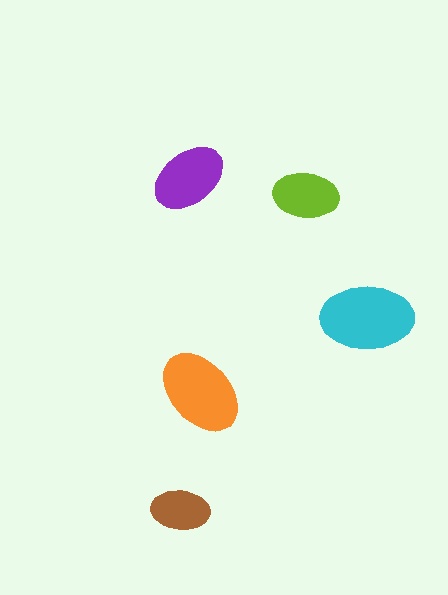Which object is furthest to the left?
The brown ellipse is leftmost.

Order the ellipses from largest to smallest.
the cyan one, the orange one, the purple one, the lime one, the brown one.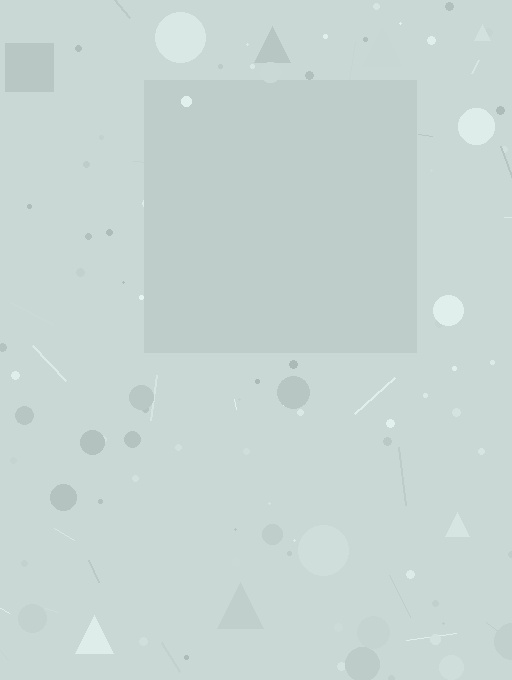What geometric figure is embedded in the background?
A square is embedded in the background.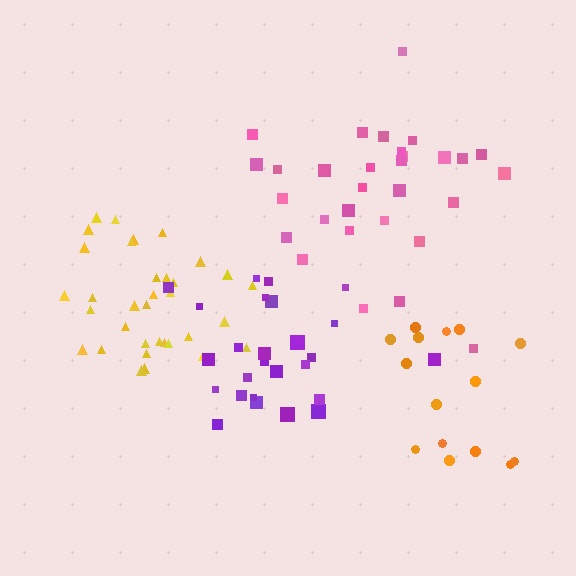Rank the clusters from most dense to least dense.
yellow, pink, purple, orange.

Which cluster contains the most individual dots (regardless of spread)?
Yellow (34).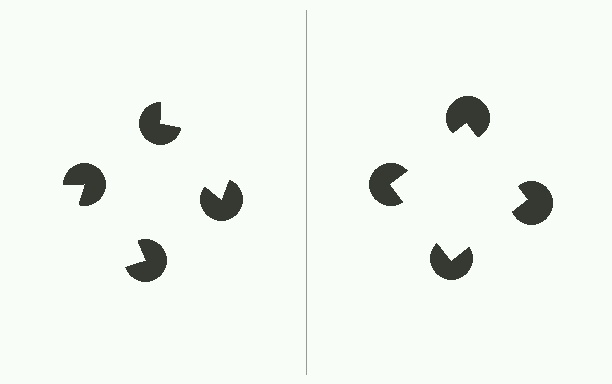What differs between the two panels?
The pac-man discs are positioned identically on both sides; only the wedge orientations differ. On the right they align to a square; on the left they are misaligned.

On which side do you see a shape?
An illusory square appears on the right side. On the left side the wedge cuts are rotated, so no coherent shape forms.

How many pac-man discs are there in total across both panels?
8 — 4 on each side.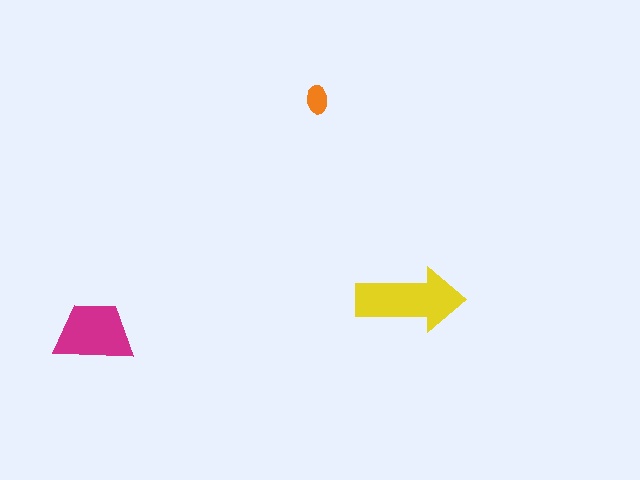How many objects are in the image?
There are 3 objects in the image.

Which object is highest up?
The orange ellipse is topmost.